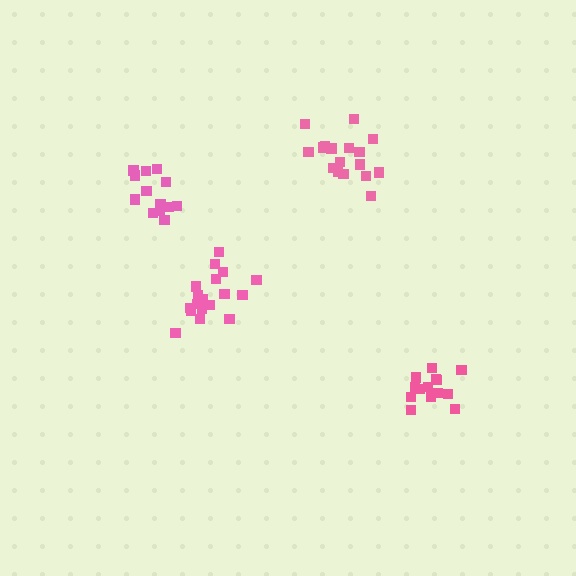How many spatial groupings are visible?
There are 4 spatial groupings.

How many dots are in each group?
Group 1: 14 dots, Group 2: 17 dots, Group 3: 18 dots, Group 4: 13 dots (62 total).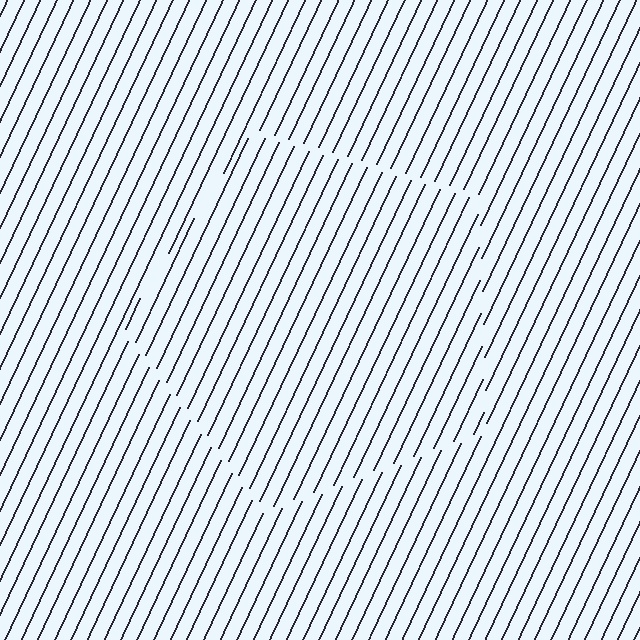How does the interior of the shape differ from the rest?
The interior of the shape contains the same grating, shifted by half a period — the contour is defined by the phase discontinuity where line-ends from the inner and outer gratings abut.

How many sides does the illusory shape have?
5 sides — the line-ends trace a pentagon.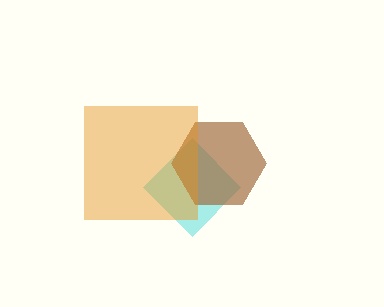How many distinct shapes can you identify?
There are 3 distinct shapes: a cyan diamond, a brown hexagon, an orange square.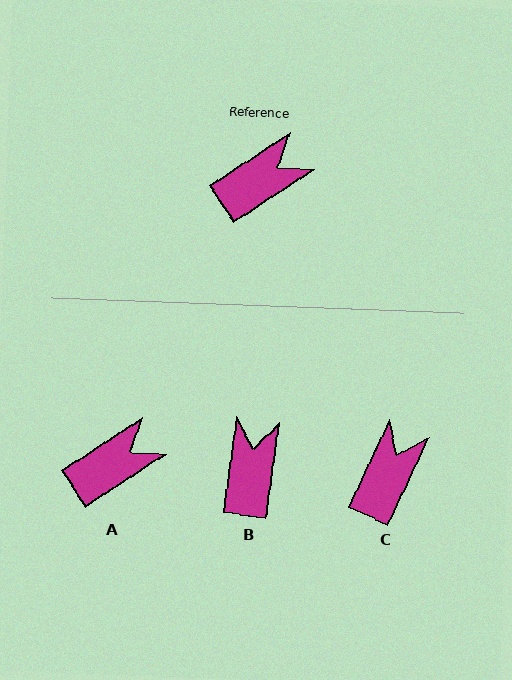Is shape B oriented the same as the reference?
No, it is off by about 49 degrees.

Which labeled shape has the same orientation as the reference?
A.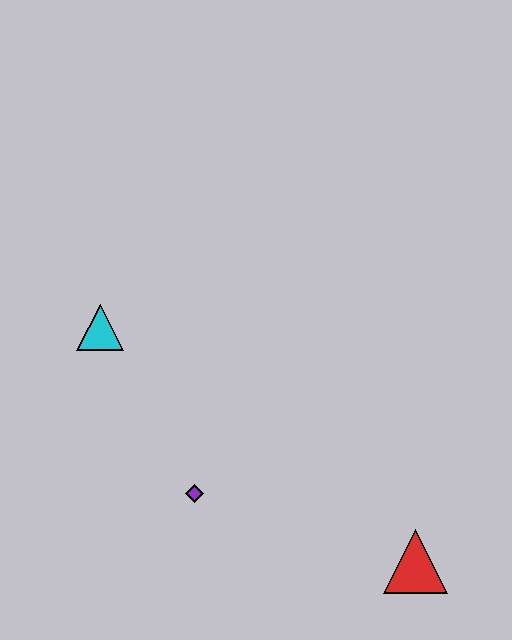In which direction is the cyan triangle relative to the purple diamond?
The cyan triangle is above the purple diamond.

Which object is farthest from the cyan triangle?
The red triangle is farthest from the cyan triangle.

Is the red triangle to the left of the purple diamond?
No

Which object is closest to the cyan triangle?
The purple diamond is closest to the cyan triangle.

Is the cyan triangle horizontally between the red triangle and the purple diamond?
No